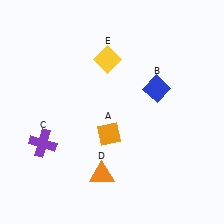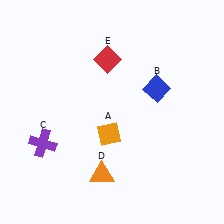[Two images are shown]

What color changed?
The diamond (E) changed from yellow in Image 1 to red in Image 2.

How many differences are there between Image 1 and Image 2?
There is 1 difference between the two images.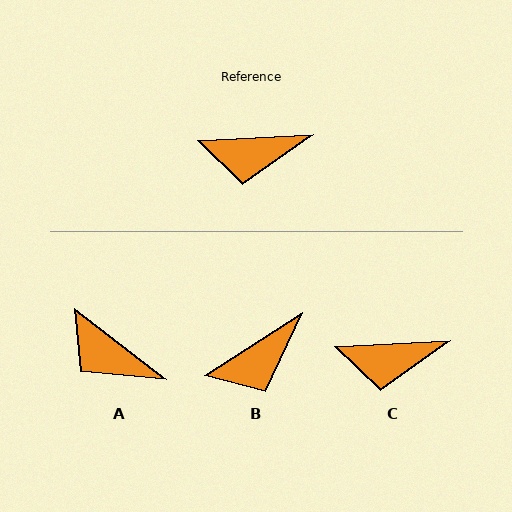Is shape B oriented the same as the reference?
No, it is off by about 29 degrees.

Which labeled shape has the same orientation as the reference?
C.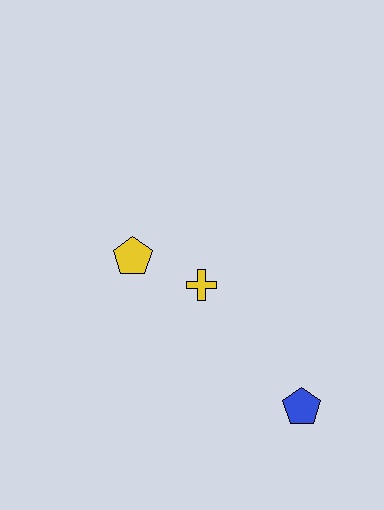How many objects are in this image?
There are 3 objects.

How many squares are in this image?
There are no squares.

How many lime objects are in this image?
There are no lime objects.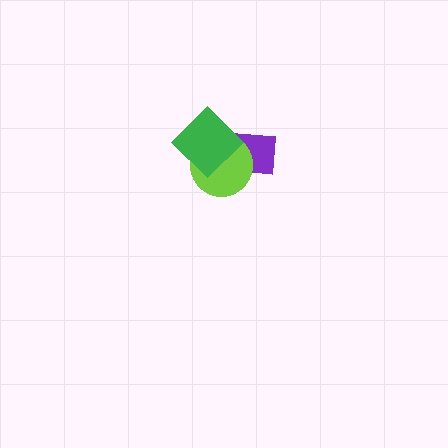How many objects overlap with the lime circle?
2 objects overlap with the lime circle.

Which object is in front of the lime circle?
The green diamond is in front of the lime circle.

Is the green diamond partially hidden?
No, no other shape covers it.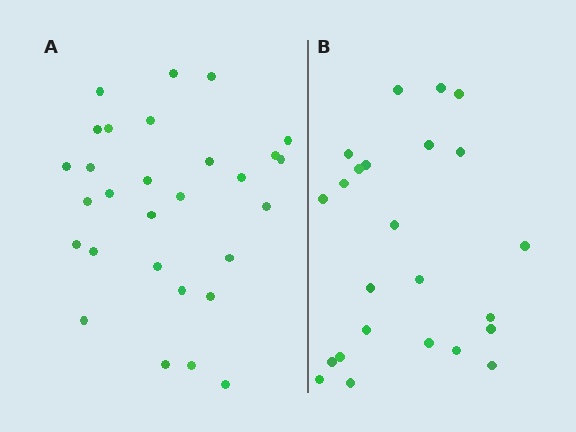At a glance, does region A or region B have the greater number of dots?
Region A (the left region) has more dots.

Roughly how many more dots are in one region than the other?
Region A has about 5 more dots than region B.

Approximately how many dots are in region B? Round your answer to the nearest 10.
About 20 dots. (The exact count is 24, which rounds to 20.)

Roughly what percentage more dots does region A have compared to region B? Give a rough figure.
About 20% more.